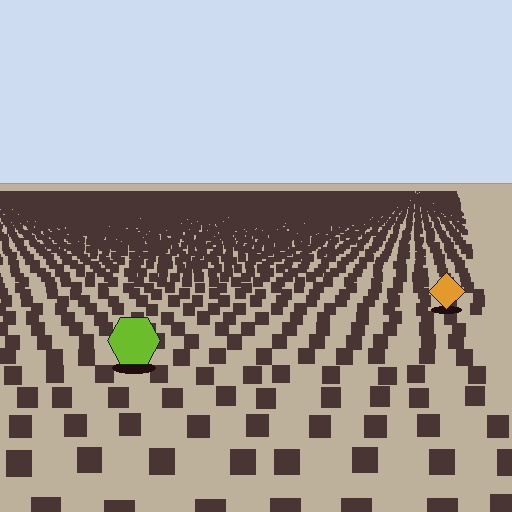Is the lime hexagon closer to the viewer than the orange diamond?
Yes. The lime hexagon is closer — you can tell from the texture gradient: the ground texture is coarser near it.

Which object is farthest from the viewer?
The orange diamond is farthest from the viewer. It appears smaller and the ground texture around it is denser.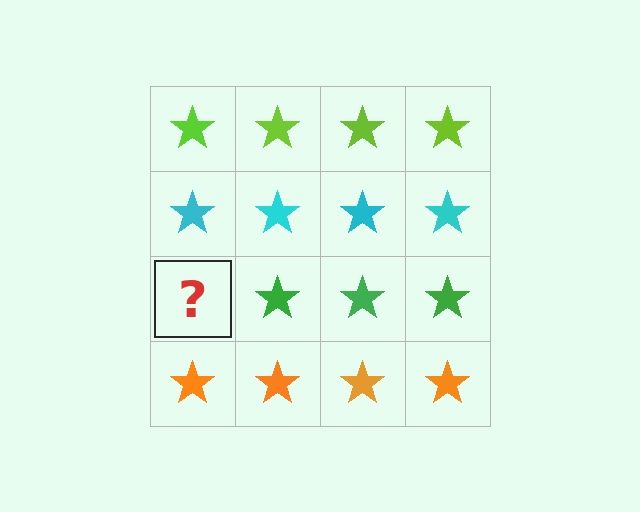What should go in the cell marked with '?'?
The missing cell should contain a green star.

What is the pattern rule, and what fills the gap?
The rule is that each row has a consistent color. The gap should be filled with a green star.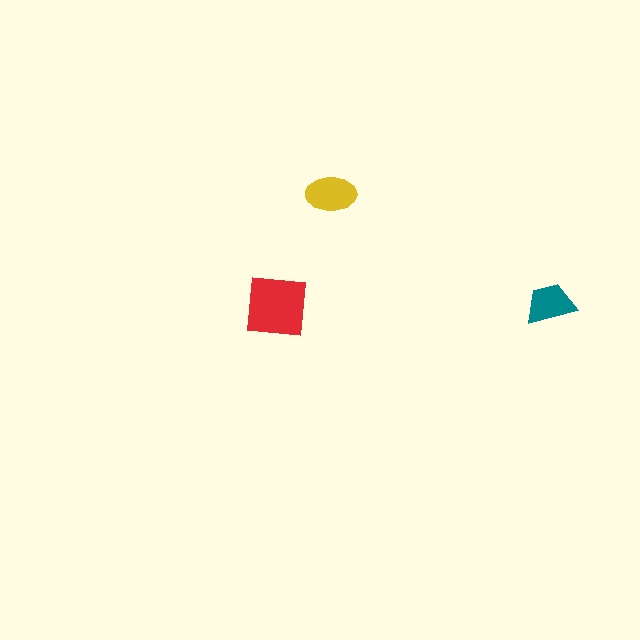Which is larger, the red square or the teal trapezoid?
The red square.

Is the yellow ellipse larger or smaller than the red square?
Smaller.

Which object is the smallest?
The teal trapezoid.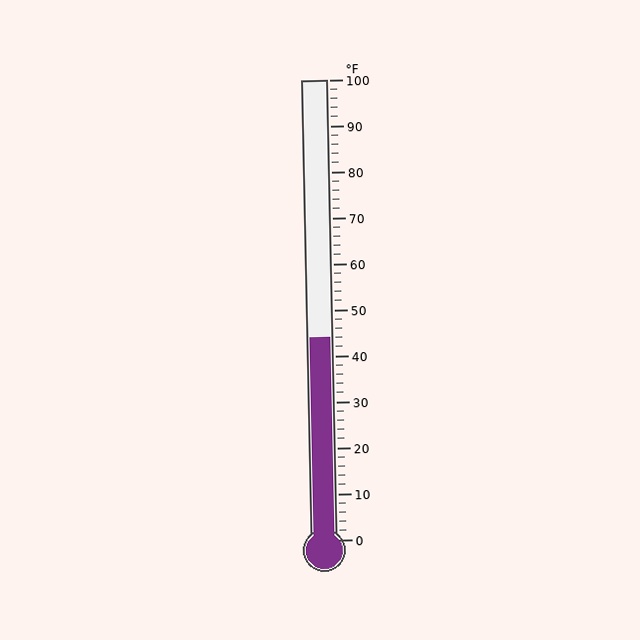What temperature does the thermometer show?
The thermometer shows approximately 44°F.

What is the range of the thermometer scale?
The thermometer scale ranges from 0°F to 100°F.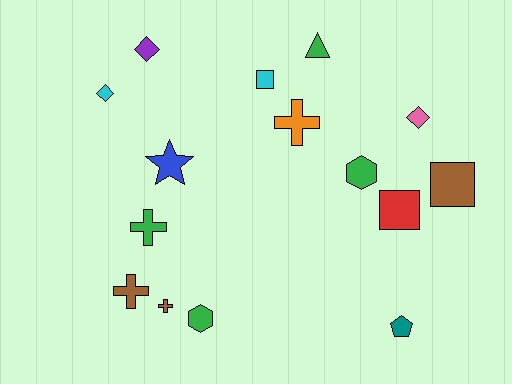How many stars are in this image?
There is 1 star.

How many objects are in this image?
There are 15 objects.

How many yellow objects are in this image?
There are no yellow objects.